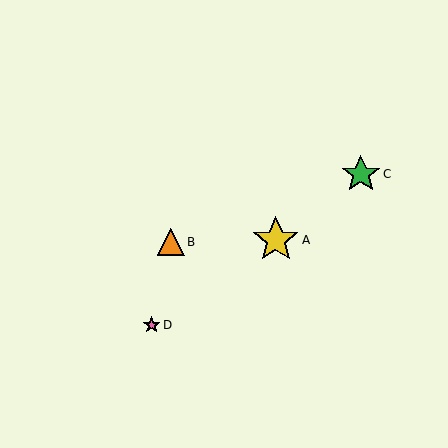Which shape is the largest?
The yellow star (labeled A) is the largest.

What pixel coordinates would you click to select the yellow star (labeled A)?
Click at (276, 240) to select the yellow star A.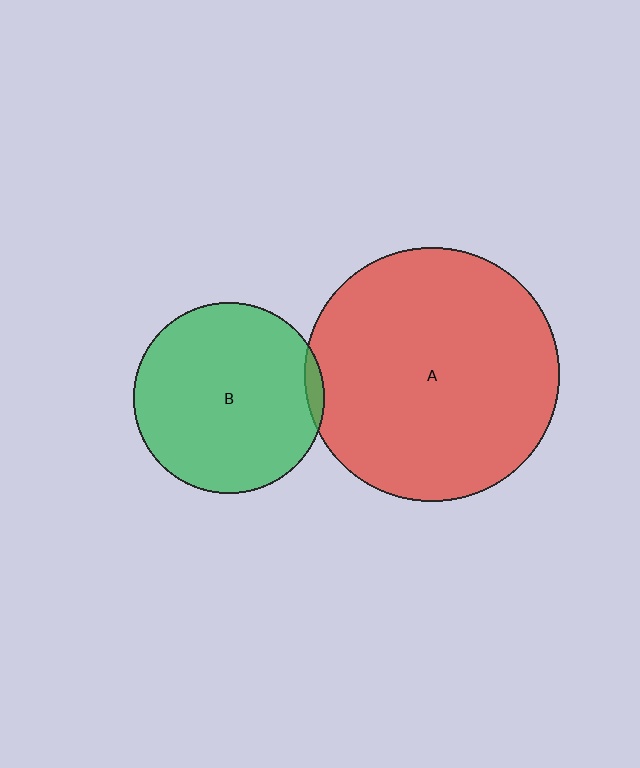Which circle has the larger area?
Circle A (red).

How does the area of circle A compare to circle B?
Approximately 1.8 times.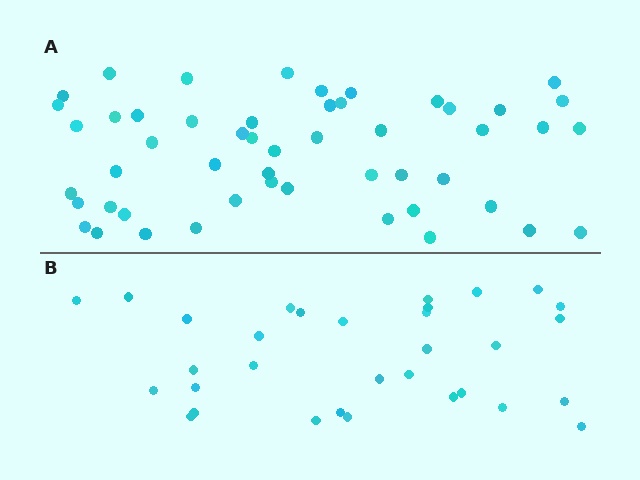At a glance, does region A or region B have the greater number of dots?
Region A (the top region) has more dots.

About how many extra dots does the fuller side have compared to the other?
Region A has approximately 20 more dots than region B.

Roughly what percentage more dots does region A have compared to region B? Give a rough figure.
About 60% more.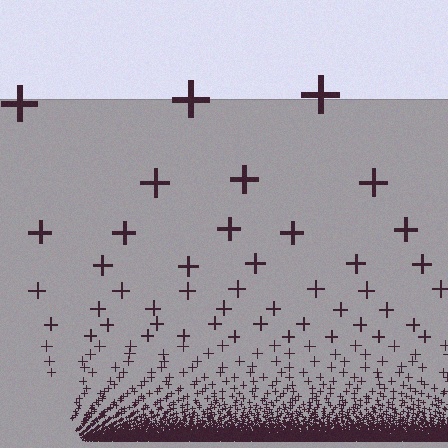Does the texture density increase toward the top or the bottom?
Density increases toward the bottom.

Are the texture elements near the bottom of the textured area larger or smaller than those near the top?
Smaller. The gradient is inverted — elements near the bottom are smaller and denser.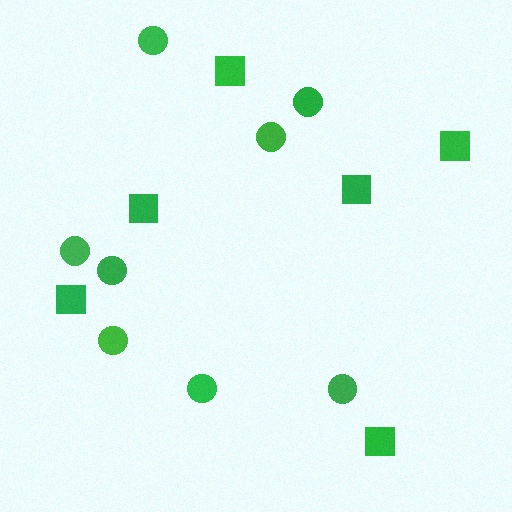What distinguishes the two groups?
There are 2 groups: one group of circles (8) and one group of squares (6).